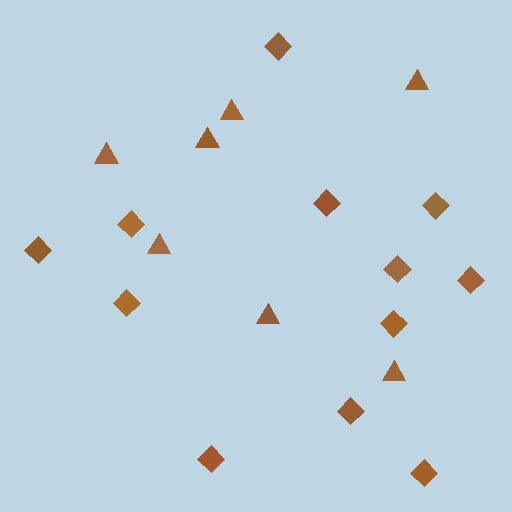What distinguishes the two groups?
There are 2 groups: one group of diamonds (12) and one group of triangles (7).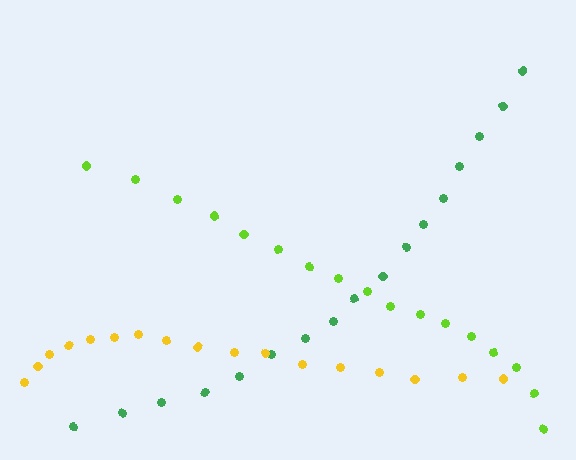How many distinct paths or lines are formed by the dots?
There are 3 distinct paths.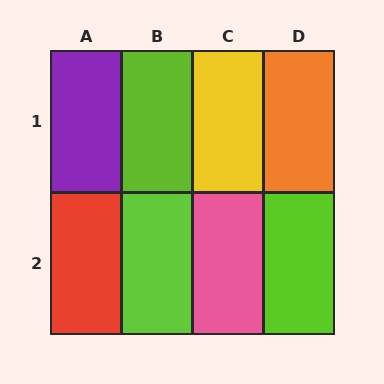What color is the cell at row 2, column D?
Lime.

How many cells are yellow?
1 cell is yellow.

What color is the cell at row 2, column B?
Lime.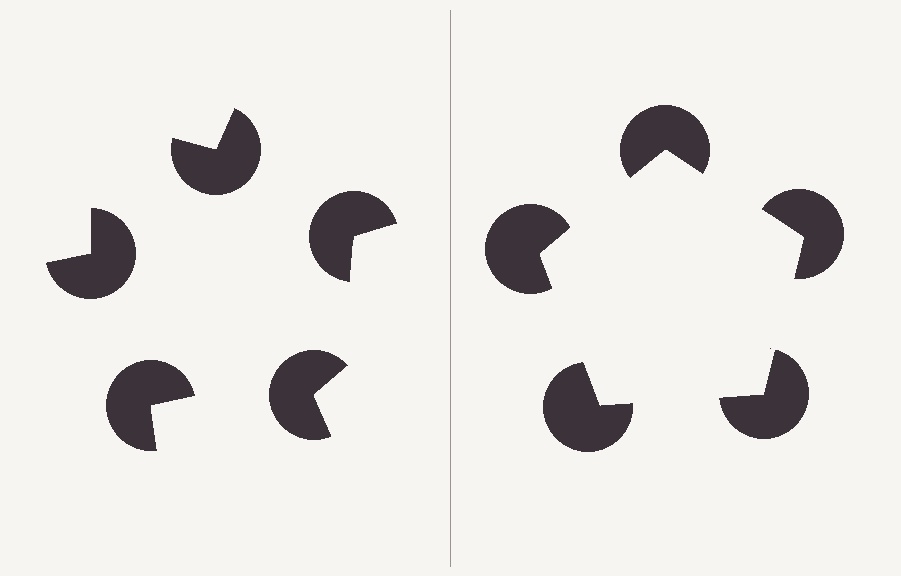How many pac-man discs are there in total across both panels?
10 — 5 on each side.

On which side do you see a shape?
An illusory pentagon appears on the right side. On the left side the wedge cuts are rotated, so no coherent shape forms.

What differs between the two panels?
The pac-man discs are positioned identically on both sides; only the wedge orientations differ. On the right they align to a pentagon; on the left they are misaligned.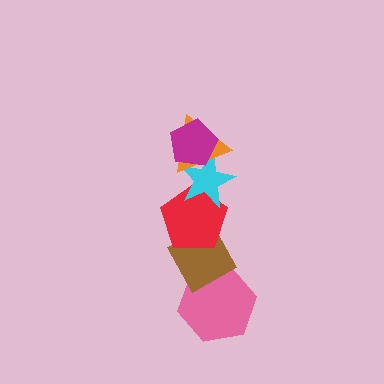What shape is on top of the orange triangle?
The magenta pentagon is on top of the orange triangle.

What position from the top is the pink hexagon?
The pink hexagon is 6th from the top.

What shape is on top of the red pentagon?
The cyan star is on top of the red pentagon.